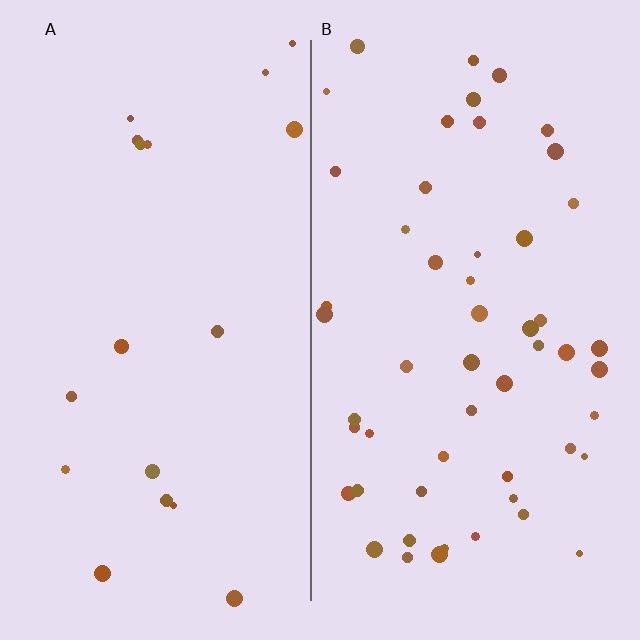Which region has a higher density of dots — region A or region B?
B (the right).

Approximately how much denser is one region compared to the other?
Approximately 2.9× — region B over region A.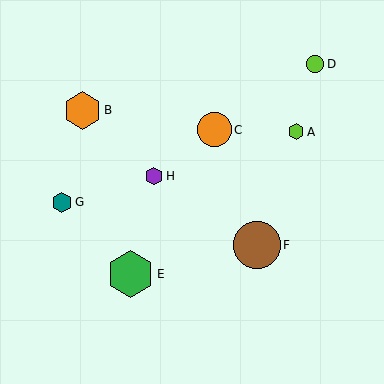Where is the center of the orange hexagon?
The center of the orange hexagon is at (83, 110).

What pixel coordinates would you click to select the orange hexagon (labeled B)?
Click at (83, 110) to select the orange hexagon B.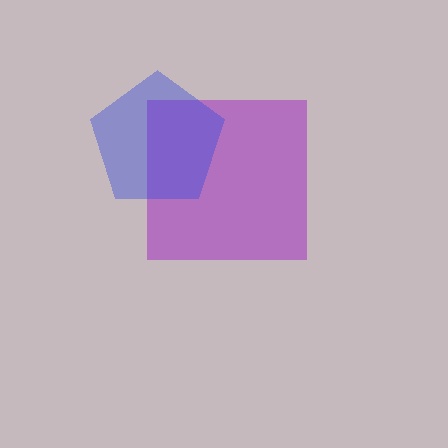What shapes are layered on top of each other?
The layered shapes are: a purple square, a blue pentagon.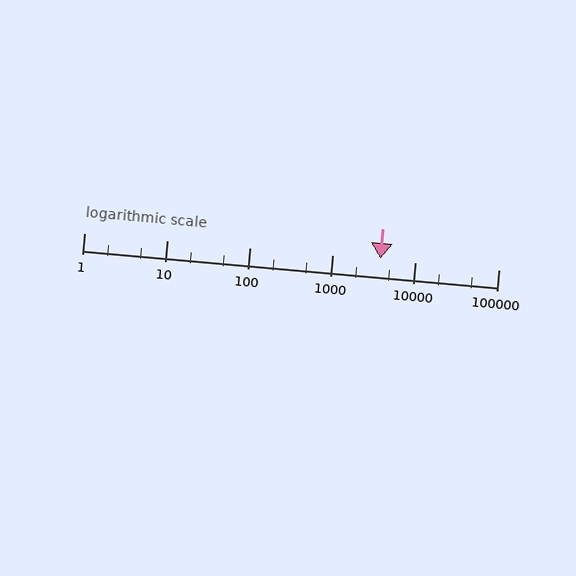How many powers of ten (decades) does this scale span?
The scale spans 5 decades, from 1 to 100000.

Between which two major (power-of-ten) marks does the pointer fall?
The pointer is between 1000 and 10000.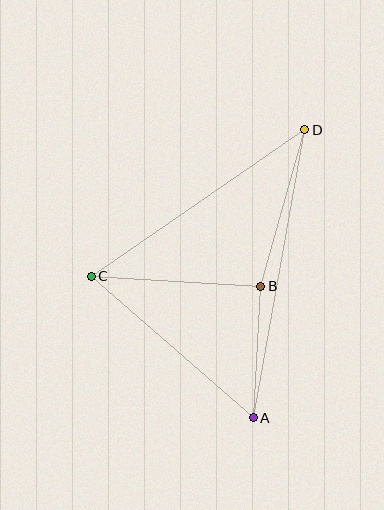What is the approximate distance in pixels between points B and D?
The distance between B and D is approximately 162 pixels.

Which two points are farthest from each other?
Points A and D are farthest from each other.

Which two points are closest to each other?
Points A and B are closest to each other.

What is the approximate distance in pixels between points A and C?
The distance between A and C is approximately 215 pixels.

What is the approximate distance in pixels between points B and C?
The distance between B and C is approximately 170 pixels.